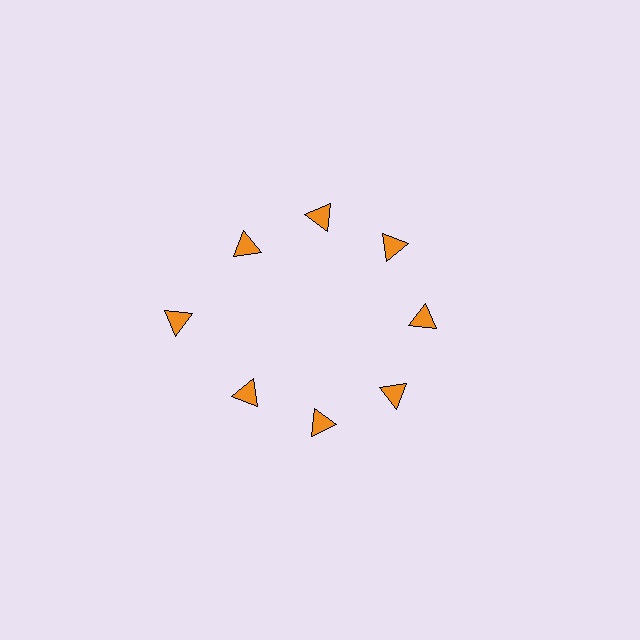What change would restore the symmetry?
The symmetry would be restored by moving it inward, back onto the ring so that all 8 triangles sit at equal angles and equal distance from the center.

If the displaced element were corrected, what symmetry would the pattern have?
It would have 8-fold rotational symmetry — the pattern would map onto itself every 45 degrees.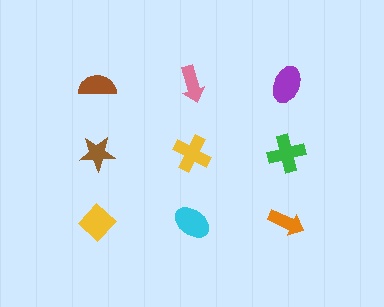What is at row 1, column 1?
A brown semicircle.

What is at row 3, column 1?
A yellow diamond.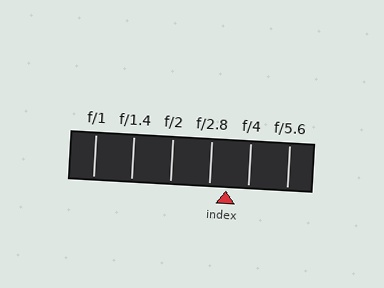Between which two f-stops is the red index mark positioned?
The index mark is between f/2.8 and f/4.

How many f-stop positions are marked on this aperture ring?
There are 6 f-stop positions marked.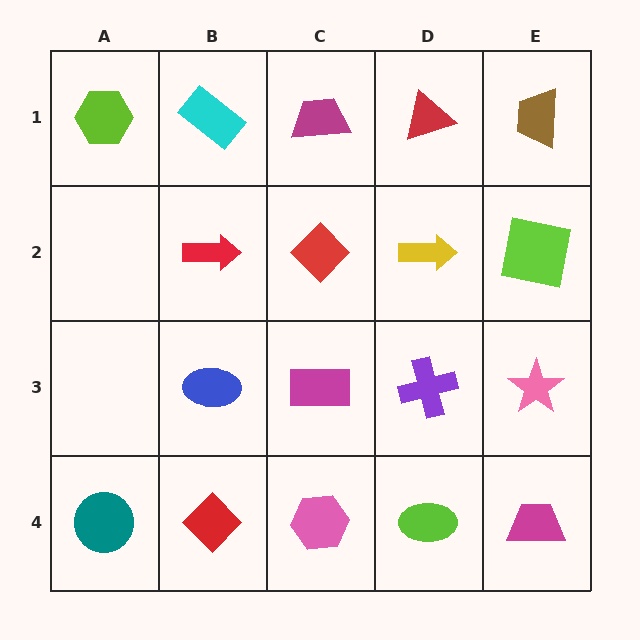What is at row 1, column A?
A lime hexagon.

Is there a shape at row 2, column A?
No, that cell is empty.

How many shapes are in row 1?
5 shapes.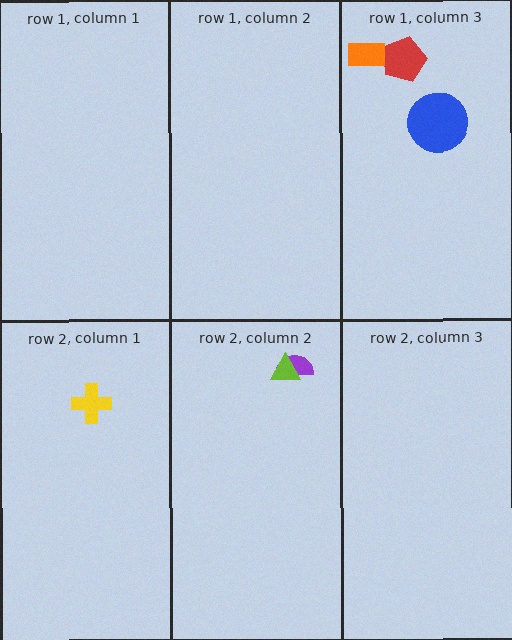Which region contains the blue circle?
The row 1, column 3 region.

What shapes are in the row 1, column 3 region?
The blue circle, the red pentagon, the orange rectangle.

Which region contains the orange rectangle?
The row 1, column 3 region.